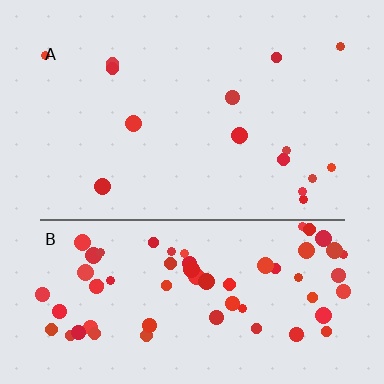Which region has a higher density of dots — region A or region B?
B (the bottom).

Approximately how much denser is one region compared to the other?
Approximately 4.4× — region B over region A.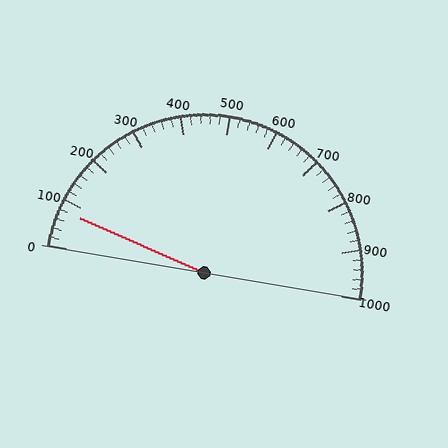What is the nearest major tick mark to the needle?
The nearest major tick mark is 100.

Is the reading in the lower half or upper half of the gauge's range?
The reading is in the lower half of the range (0 to 1000).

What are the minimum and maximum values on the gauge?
The gauge ranges from 0 to 1000.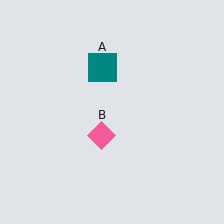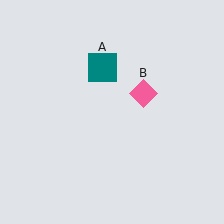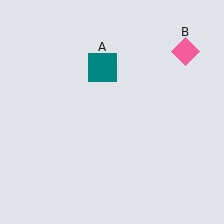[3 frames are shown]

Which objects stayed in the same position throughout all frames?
Teal square (object A) remained stationary.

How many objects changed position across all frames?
1 object changed position: pink diamond (object B).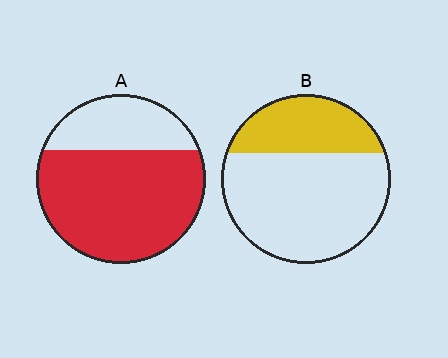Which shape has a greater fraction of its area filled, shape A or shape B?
Shape A.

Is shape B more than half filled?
No.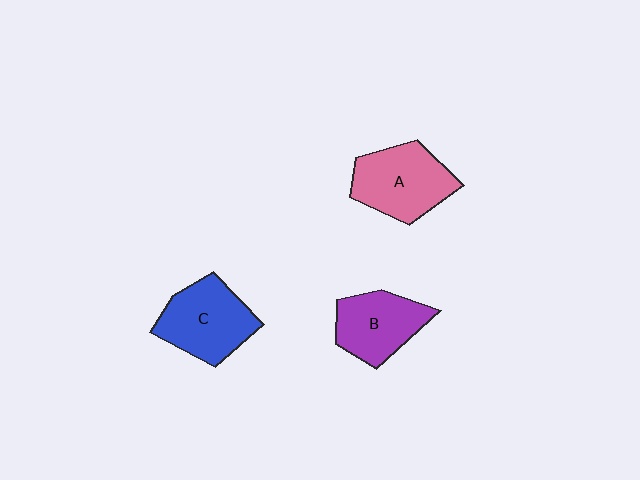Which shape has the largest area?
Shape A (pink).